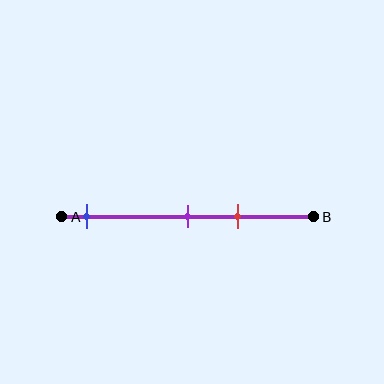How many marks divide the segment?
There are 3 marks dividing the segment.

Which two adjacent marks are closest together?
The purple and red marks are the closest adjacent pair.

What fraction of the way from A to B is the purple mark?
The purple mark is approximately 50% (0.5) of the way from A to B.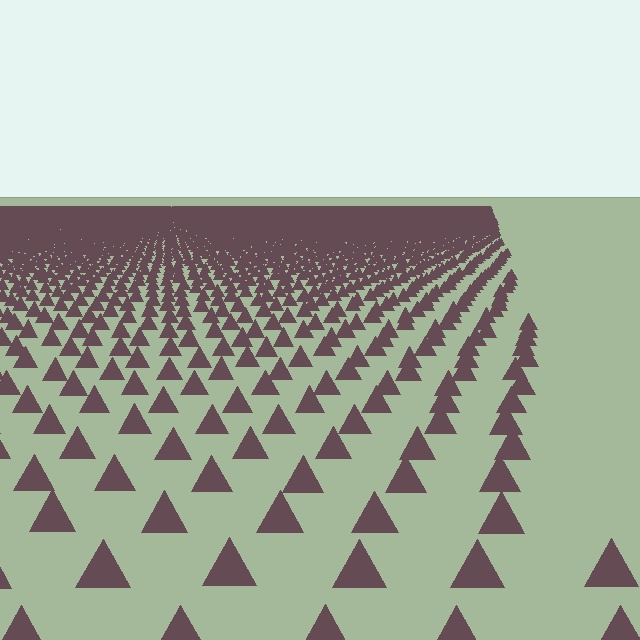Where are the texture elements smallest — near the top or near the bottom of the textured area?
Near the top.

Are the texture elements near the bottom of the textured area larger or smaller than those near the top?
Larger. Near the bottom, elements are closer to the viewer and appear at a bigger on-screen size.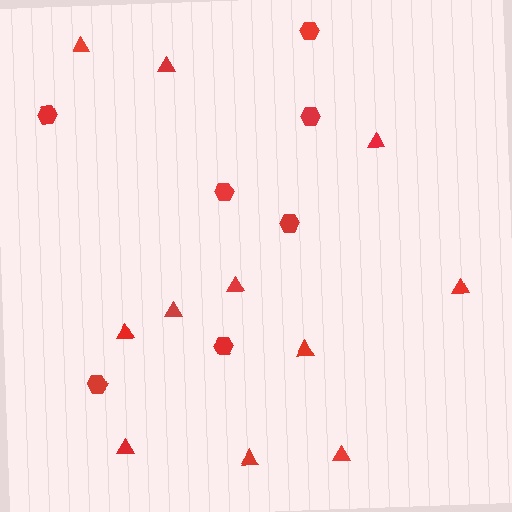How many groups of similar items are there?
There are 2 groups: one group of triangles (11) and one group of hexagons (7).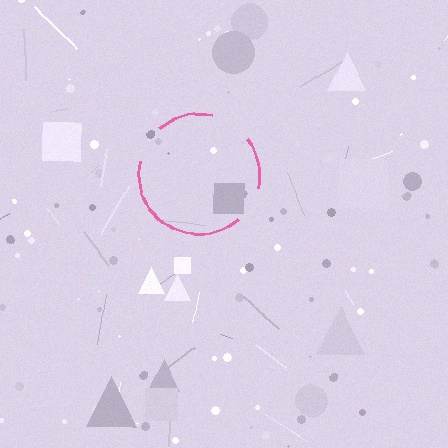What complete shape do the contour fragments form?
The contour fragments form a circle.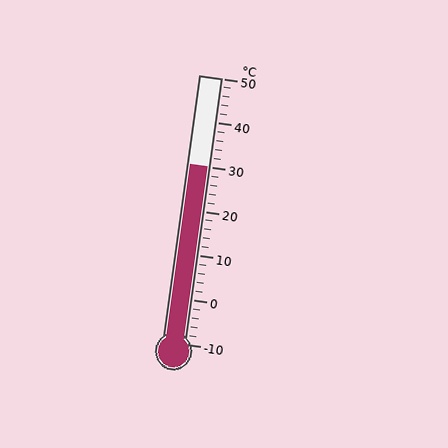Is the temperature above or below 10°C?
The temperature is above 10°C.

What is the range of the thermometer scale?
The thermometer scale ranges from -10°C to 50°C.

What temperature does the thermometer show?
The thermometer shows approximately 30°C.